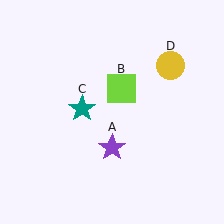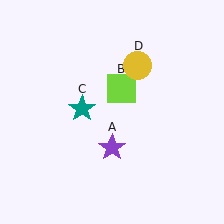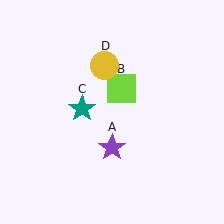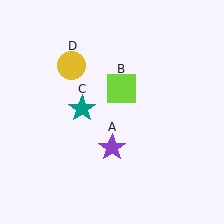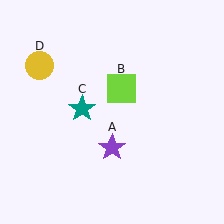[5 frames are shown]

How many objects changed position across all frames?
1 object changed position: yellow circle (object D).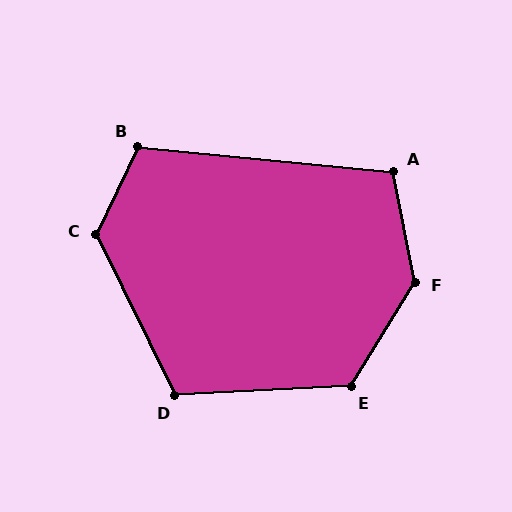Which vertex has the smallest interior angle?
A, at approximately 107 degrees.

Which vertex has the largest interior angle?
F, at approximately 137 degrees.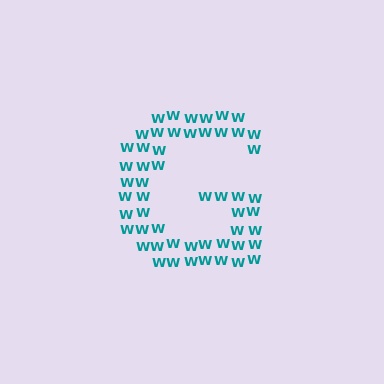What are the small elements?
The small elements are letter W's.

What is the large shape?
The large shape is the letter G.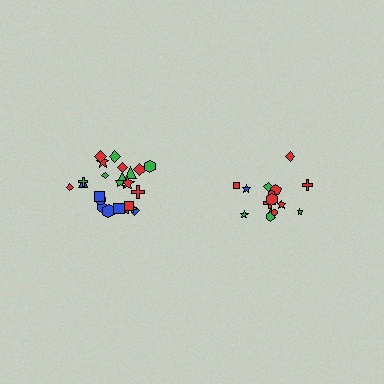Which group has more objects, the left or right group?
The left group.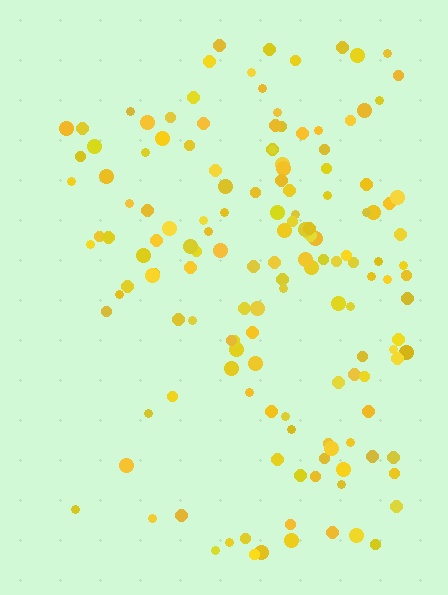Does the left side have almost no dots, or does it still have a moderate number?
Still a moderate number, just noticeably fewer than the right.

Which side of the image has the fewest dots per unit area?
The left.